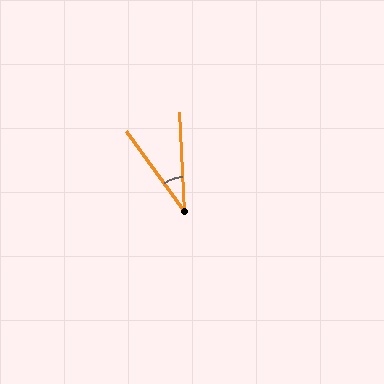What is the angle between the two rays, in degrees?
Approximately 33 degrees.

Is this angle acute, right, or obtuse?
It is acute.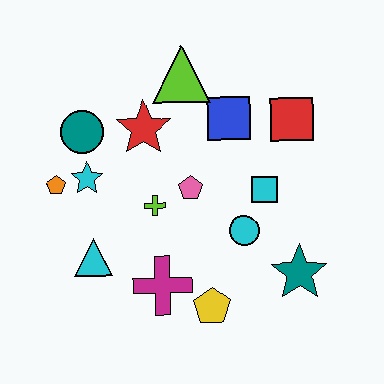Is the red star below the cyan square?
No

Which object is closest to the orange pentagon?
The cyan star is closest to the orange pentagon.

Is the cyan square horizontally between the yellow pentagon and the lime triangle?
No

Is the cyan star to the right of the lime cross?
No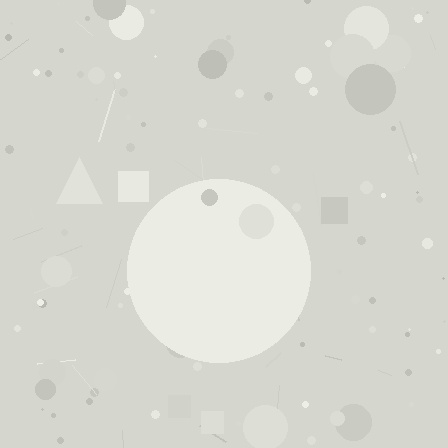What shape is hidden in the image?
A circle is hidden in the image.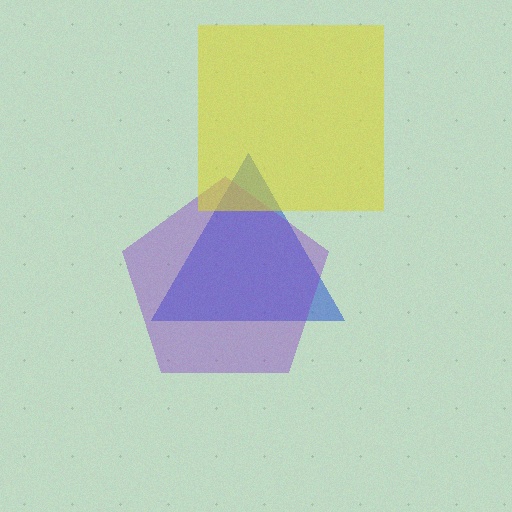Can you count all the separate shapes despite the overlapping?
Yes, there are 3 separate shapes.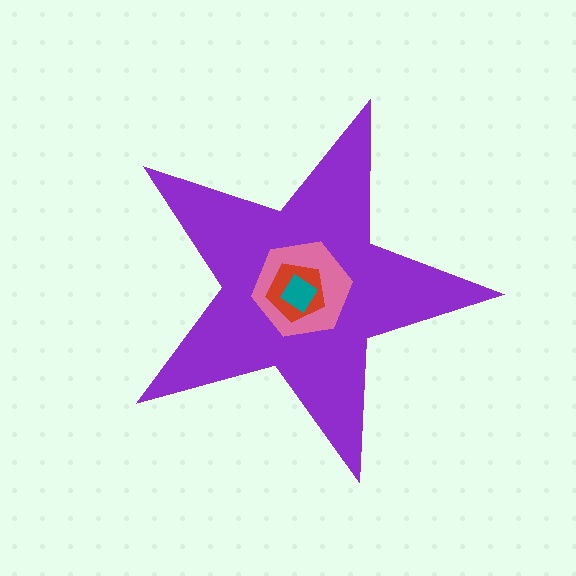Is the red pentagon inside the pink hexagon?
Yes.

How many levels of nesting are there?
4.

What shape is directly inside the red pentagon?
The teal diamond.